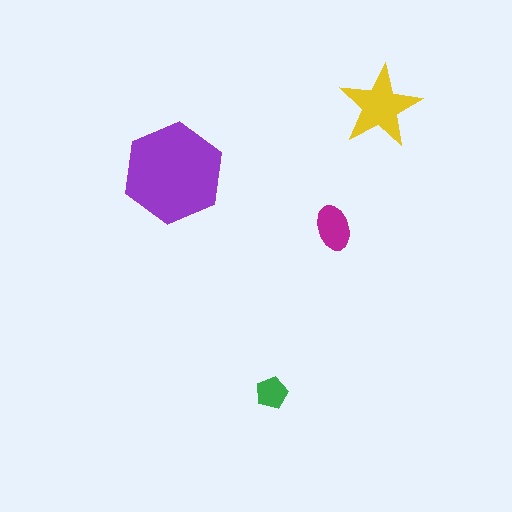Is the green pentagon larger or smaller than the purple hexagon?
Smaller.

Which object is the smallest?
The green pentagon.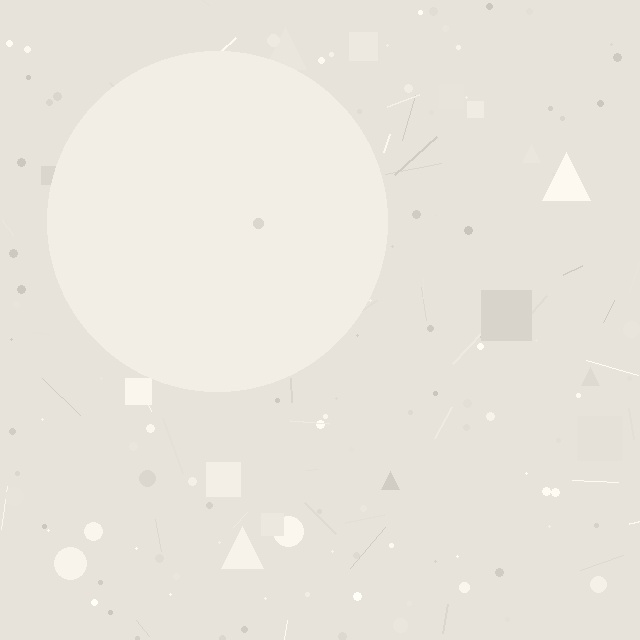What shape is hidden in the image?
A circle is hidden in the image.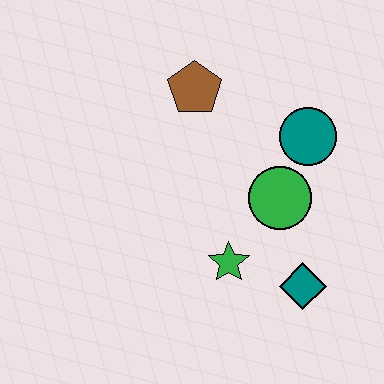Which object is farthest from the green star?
The brown pentagon is farthest from the green star.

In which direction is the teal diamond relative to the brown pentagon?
The teal diamond is below the brown pentagon.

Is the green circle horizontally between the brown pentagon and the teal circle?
Yes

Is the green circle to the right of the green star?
Yes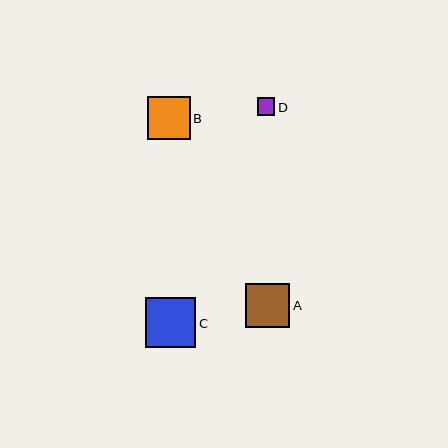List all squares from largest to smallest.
From largest to smallest: C, A, B, D.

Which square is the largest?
Square C is the largest with a size of approximately 50 pixels.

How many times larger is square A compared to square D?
Square A is approximately 2.5 times the size of square D.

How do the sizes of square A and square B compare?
Square A and square B are approximately the same size.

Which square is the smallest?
Square D is the smallest with a size of approximately 18 pixels.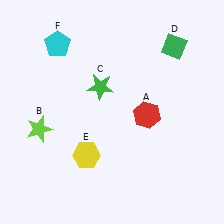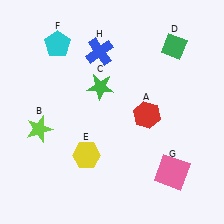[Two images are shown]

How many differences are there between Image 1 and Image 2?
There are 2 differences between the two images.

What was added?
A pink square (G), a blue cross (H) were added in Image 2.